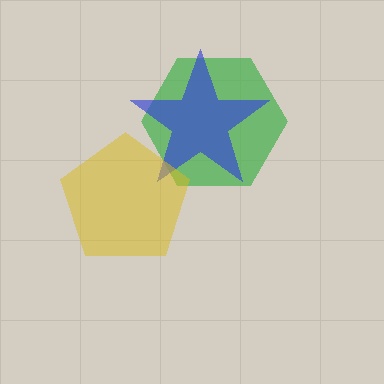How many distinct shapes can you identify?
There are 3 distinct shapes: a green hexagon, a blue star, a yellow pentagon.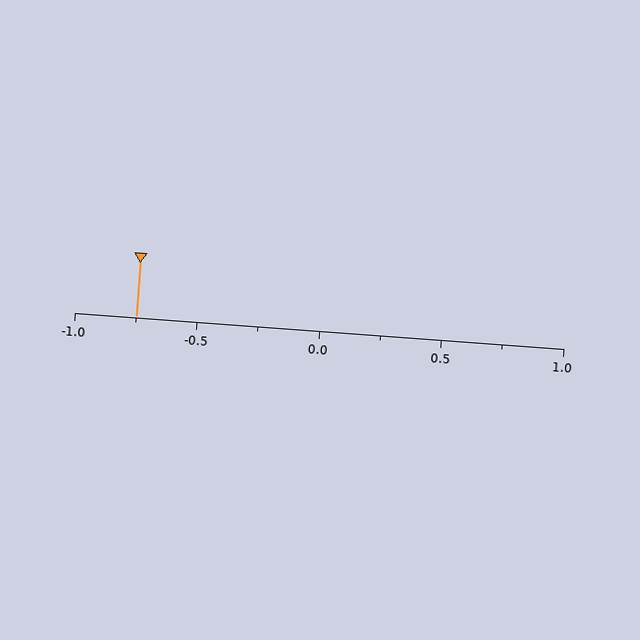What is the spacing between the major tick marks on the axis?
The major ticks are spaced 0.5 apart.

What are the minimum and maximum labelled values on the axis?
The axis runs from -1.0 to 1.0.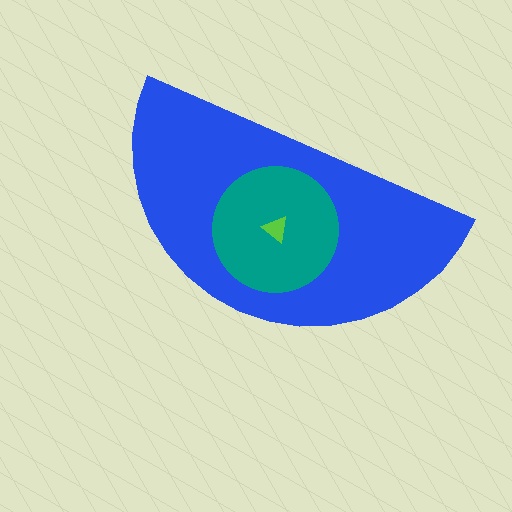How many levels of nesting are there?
3.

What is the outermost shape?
The blue semicircle.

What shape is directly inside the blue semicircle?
The teal circle.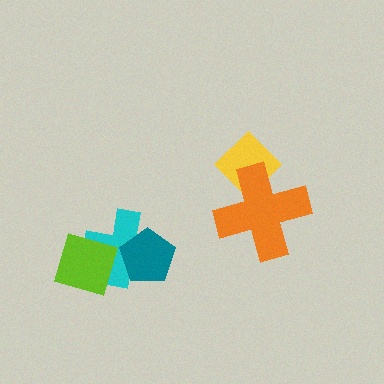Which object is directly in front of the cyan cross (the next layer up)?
The lime diamond is directly in front of the cyan cross.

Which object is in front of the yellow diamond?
The orange cross is in front of the yellow diamond.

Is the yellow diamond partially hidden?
Yes, it is partially covered by another shape.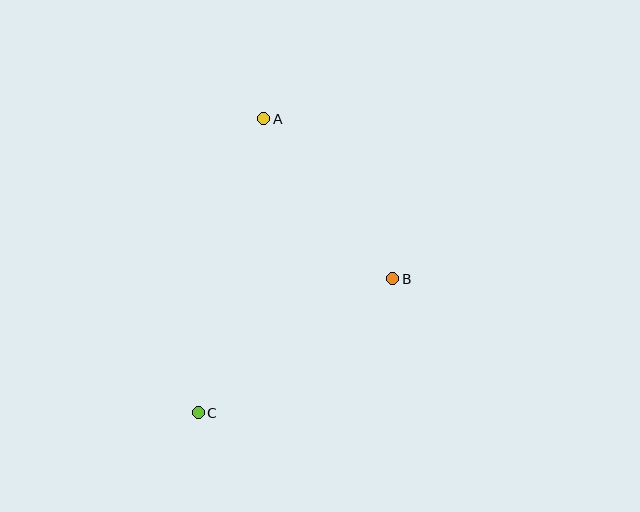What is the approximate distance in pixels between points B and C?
The distance between B and C is approximately 236 pixels.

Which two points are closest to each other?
Points A and B are closest to each other.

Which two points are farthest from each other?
Points A and C are farthest from each other.